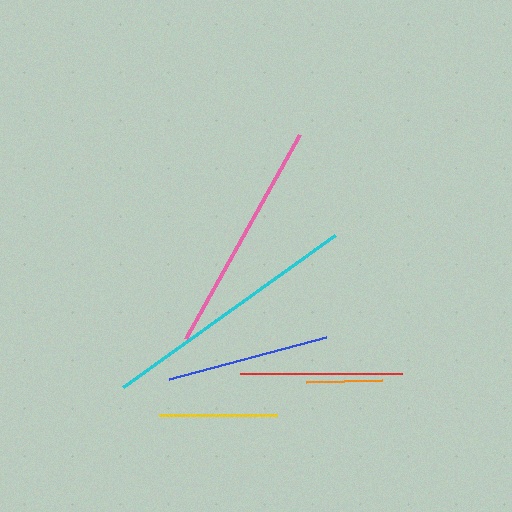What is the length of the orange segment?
The orange segment is approximately 76 pixels long.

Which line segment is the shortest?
The orange line is the shortest at approximately 76 pixels.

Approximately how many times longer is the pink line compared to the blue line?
The pink line is approximately 1.4 times the length of the blue line.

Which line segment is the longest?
The cyan line is the longest at approximately 261 pixels.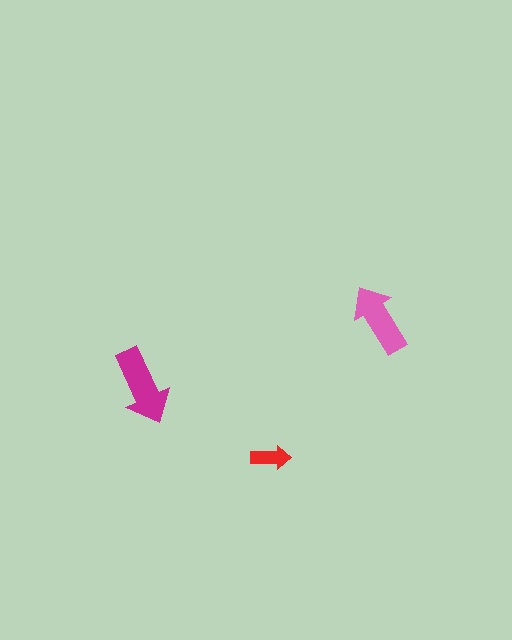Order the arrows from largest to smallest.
the magenta one, the pink one, the red one.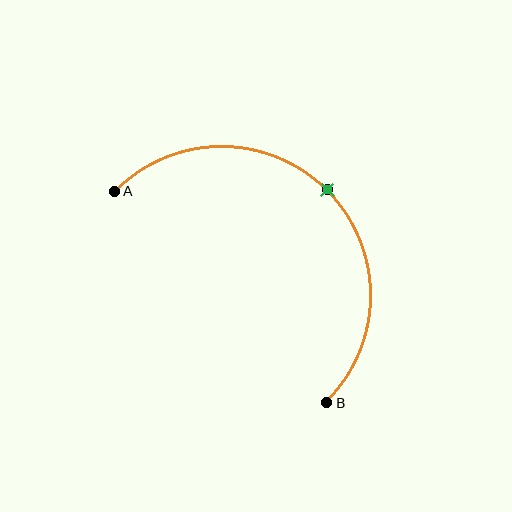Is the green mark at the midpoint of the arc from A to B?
Yes. The green mark lies on the arc at equal arc-length from both A and B — it is the arc midpoint.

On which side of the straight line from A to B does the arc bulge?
The arc bulges above and to the right of the straight line connecting A and B.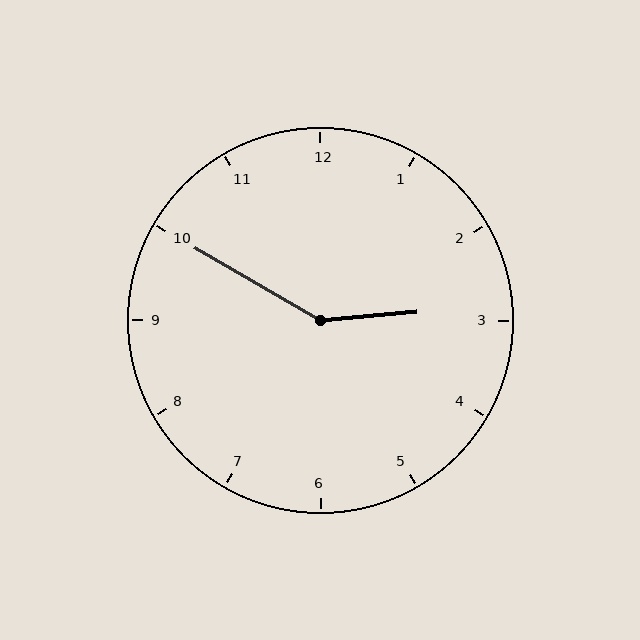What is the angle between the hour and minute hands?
Approximately 145 degrees.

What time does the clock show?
2:50.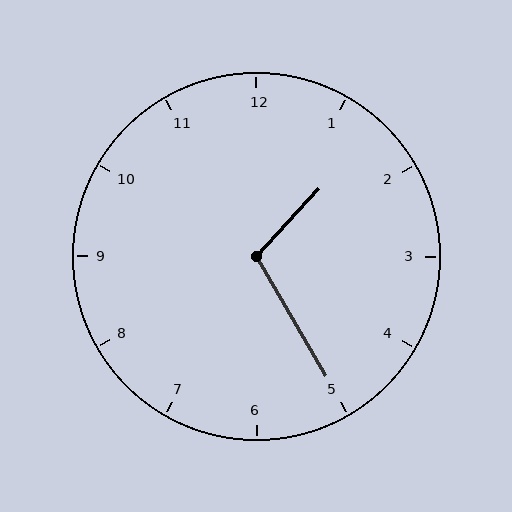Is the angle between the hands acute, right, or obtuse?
It is obtuse.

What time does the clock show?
1:25.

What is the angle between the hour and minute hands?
Approximately 108 degrees.